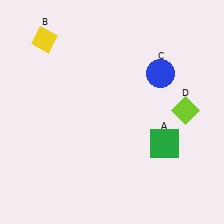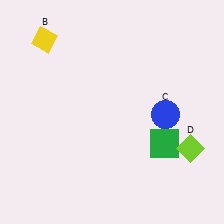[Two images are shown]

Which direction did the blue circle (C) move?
The blue circle (C) moved down.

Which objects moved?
The objects that moved are: the blue circle (C), the lime diamond (D).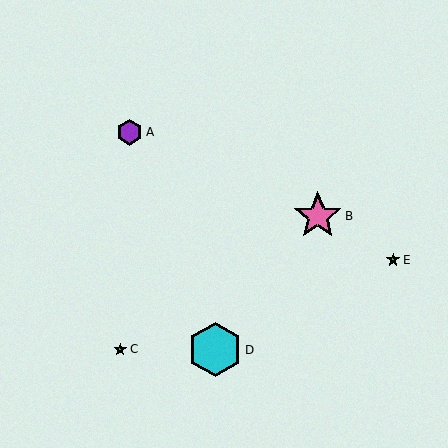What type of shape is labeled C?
Shape C is a green star.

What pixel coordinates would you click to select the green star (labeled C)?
Click at (120, 349) to select the green star C.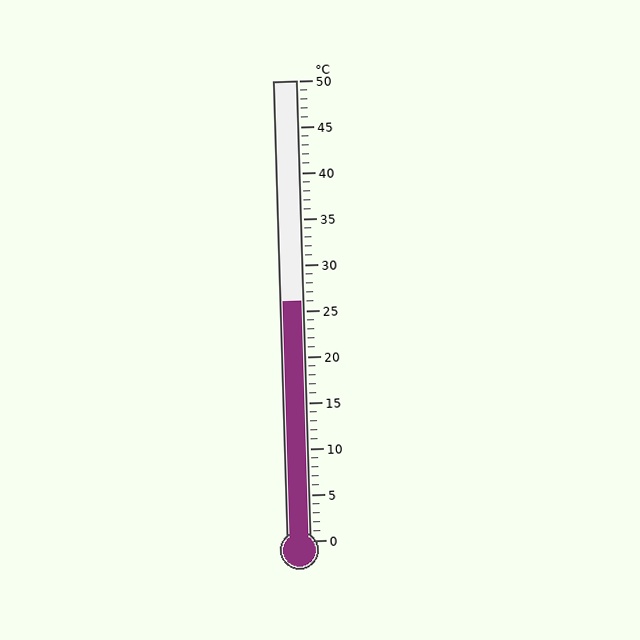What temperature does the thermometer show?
The thermometer shows approximately 26°C.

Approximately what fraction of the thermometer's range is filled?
The thermometer is filled to approximately 50% of its range.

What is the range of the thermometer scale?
The thermometer scale ranges from 0°C to 50°C.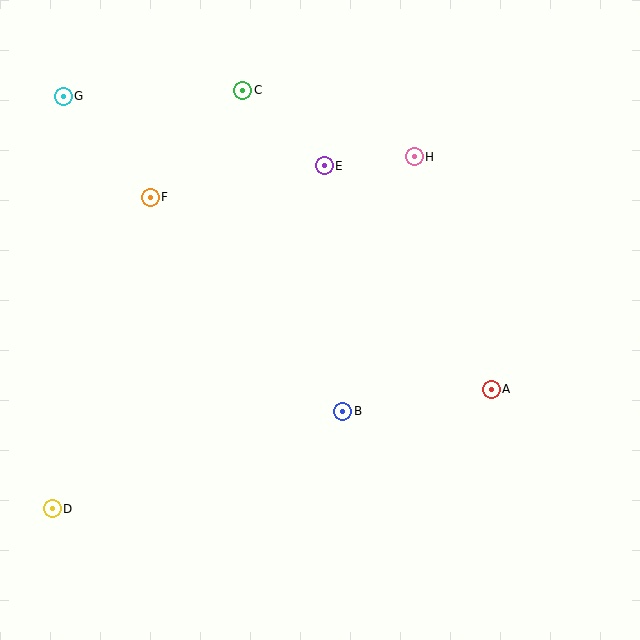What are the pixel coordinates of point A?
Point A is at (491, 389).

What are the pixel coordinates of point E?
Point E is at (324, 166).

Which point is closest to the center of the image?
Point B at (343, 411) is closest to the center.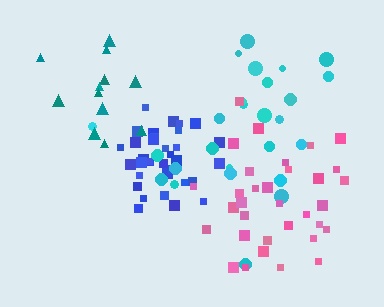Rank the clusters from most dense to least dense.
blue, teal, pink, cyan.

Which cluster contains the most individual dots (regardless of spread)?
Blue (35).